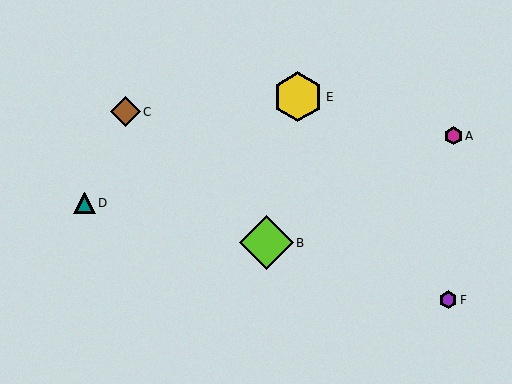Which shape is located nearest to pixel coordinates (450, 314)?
The purple hexagon (labeled F) at (448, 300) is nearest to that location.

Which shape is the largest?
The lime diamond (labeled B) is the largest.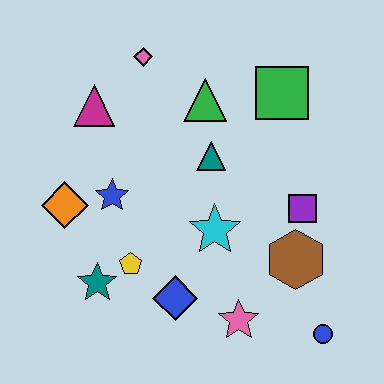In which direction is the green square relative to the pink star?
The green square is above the pink star.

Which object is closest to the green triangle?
The teal triangle is closest to the green triangle.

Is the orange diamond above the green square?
No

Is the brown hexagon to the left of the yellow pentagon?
No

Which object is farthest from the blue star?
The blue circle is farthest from the blue star.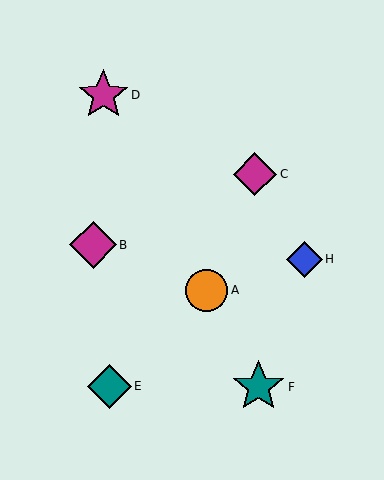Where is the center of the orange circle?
The center of the orange circle is at (206, 290).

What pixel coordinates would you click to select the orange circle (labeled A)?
Click at (206, 290) to select the orange circle A.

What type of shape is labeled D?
Shape D is a magenta star.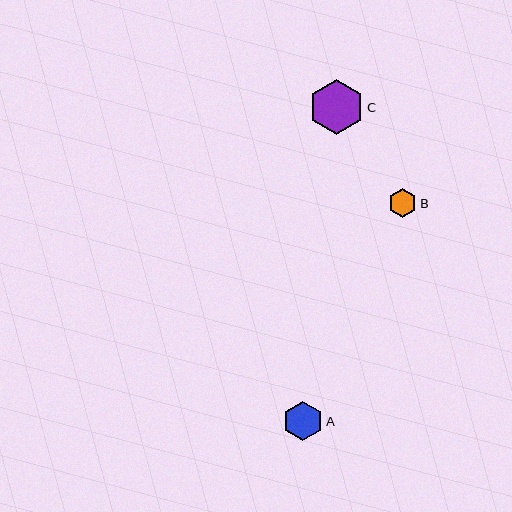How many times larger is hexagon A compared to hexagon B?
Hexagon A is approximately 1.4 times the size of hexagon B.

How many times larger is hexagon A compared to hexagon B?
Hexagon A is approximately 1.4 times the size of hexagon B.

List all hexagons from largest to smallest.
From largest to smallest: C, A, B.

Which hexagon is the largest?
Hexagon C is the largest with a size of approximately 55 pixels.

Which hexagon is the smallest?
Hexagon B is the smallest with a size of approximately 29 pixels.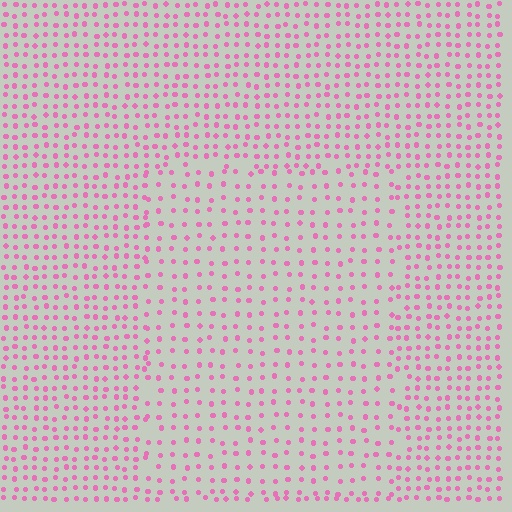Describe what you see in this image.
The image contains small pink elements arranged at two different densities. A rectangle-shaped region is visible where the elements are less densely packed than the surrounding area.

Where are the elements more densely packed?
The elements are more densely packed outside the rectangle boundary.